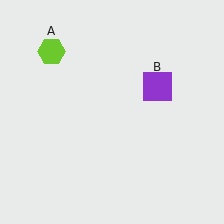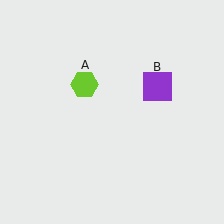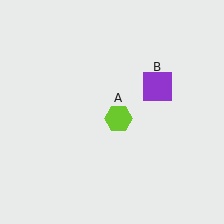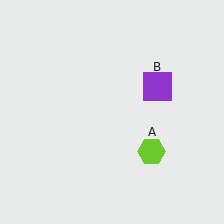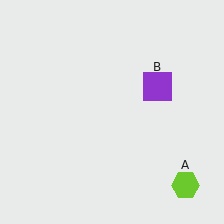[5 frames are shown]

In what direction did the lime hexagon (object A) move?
The lime hexagon (object A) moved down and to the right.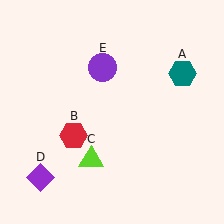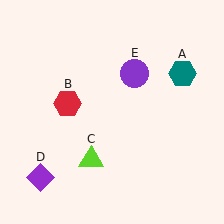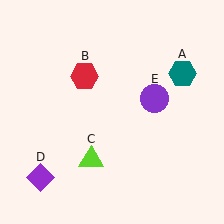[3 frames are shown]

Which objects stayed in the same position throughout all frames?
Teal hexagon (object A) and lime triangle (object C) and purple diamond (object D) remained stationary.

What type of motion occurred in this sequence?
The red hexagon (object B), purple circle (object E) rotated clockwise around the center of the scene.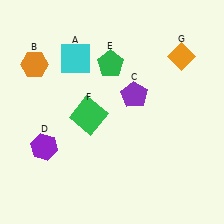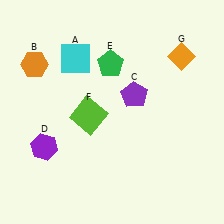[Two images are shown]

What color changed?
The square (F) changed from green in Image 1 to lime in Image 2.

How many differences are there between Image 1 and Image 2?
There is 1 difference between the two images.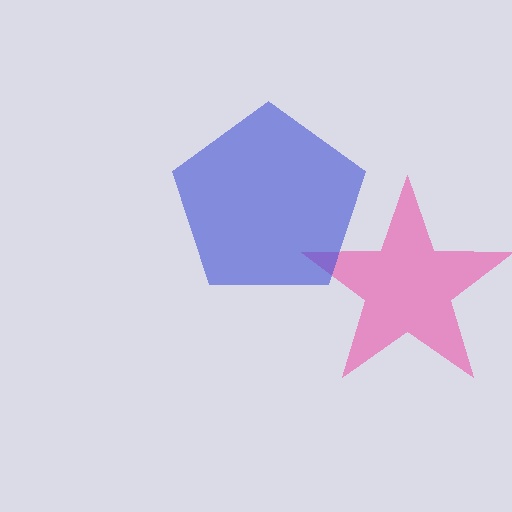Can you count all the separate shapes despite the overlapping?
Yes, there are 2 separate shapes.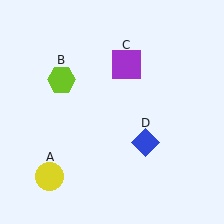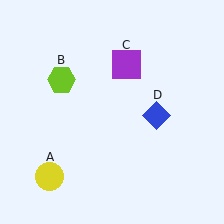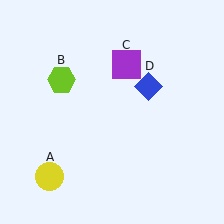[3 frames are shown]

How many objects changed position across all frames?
1 object changed position: blue diamond (object D).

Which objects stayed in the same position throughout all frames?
Yellow circle (object A) and lime hexagon (object B) and purple square (object C) remained stationary.